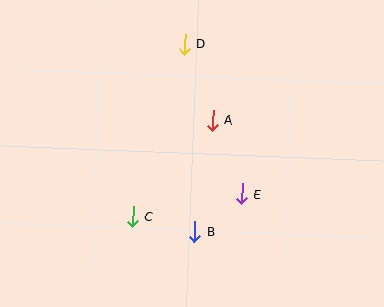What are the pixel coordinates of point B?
Point B is at (195, 231).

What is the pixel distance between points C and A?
The distance between C and A is 125 pixels.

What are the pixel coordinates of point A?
Point A is at (213, 120).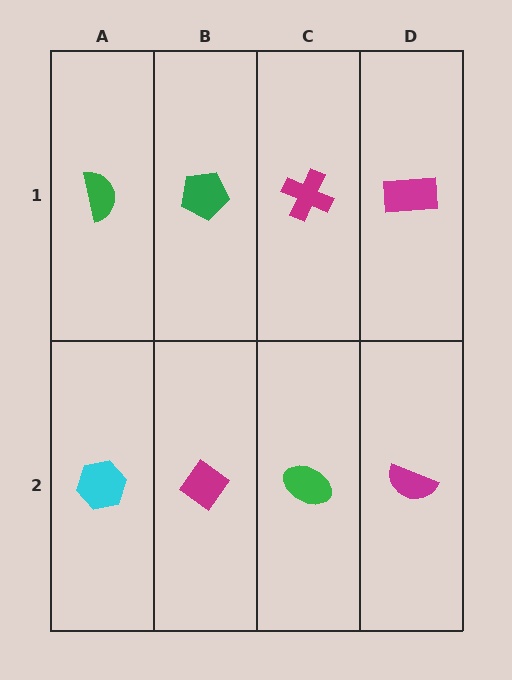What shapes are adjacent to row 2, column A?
A green semicircle (row 1, column A), a magenta diamond (row 2, column B).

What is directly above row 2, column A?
A green semicircle.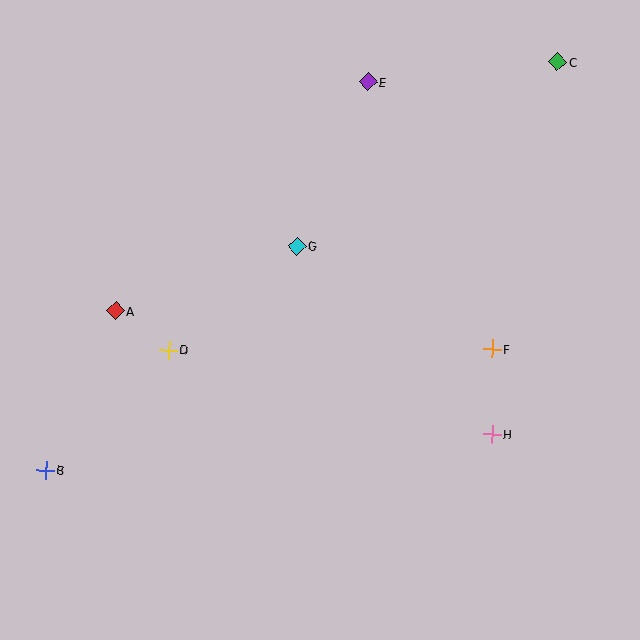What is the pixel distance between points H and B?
The distance between H and B is 448 pixels.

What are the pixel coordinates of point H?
Point H is at (492, 434).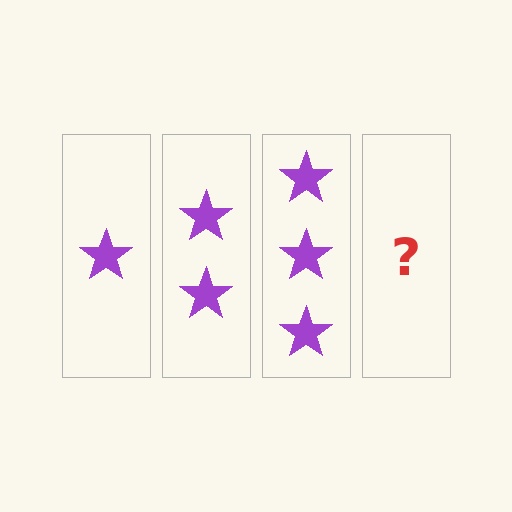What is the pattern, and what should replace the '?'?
The pattern is that each step adds one more star. The '?' should be 4 stars.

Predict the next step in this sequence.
The next step is 4 stars.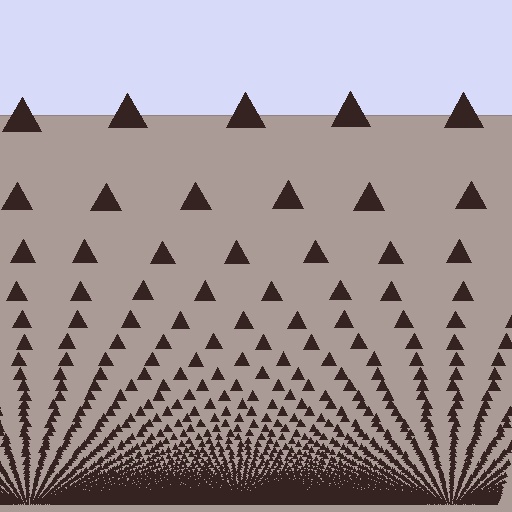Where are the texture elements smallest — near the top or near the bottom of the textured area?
Near the bottom.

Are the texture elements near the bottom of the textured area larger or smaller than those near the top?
Smaller. The gradient is inverted — elements near the bottom are smaller and denser.